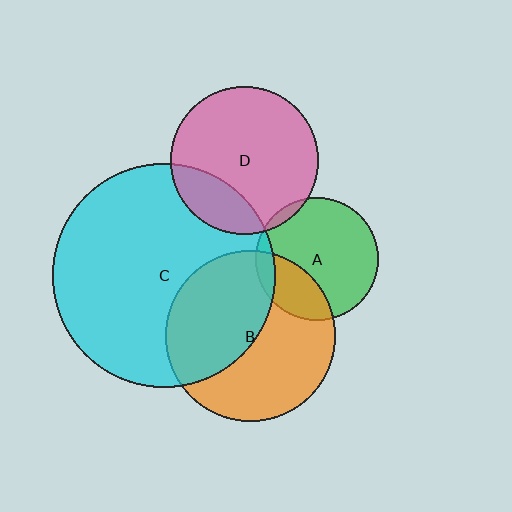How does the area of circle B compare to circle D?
Approximately 1.3 times.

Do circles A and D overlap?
Yes.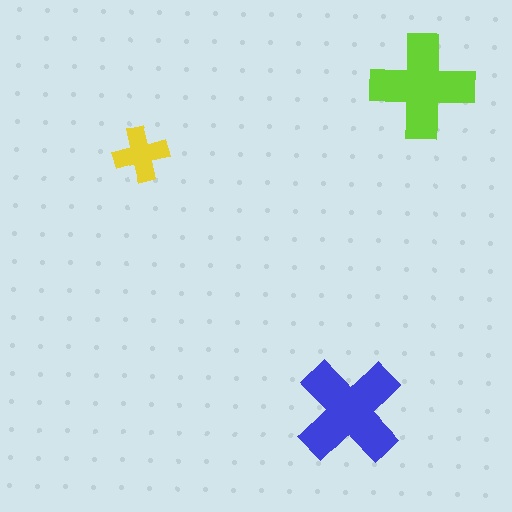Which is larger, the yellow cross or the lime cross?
The lime one.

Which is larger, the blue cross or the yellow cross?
The blue one.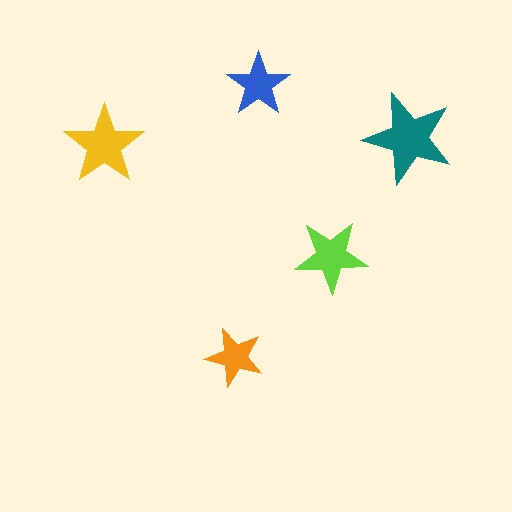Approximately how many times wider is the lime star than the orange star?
About 1.5 times wider.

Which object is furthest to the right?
The teal star is rightmost.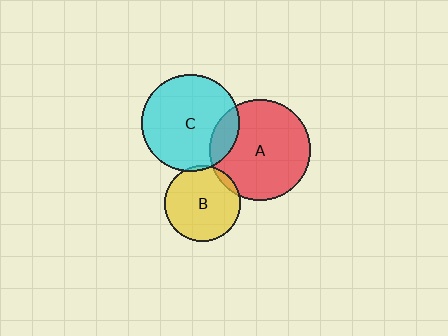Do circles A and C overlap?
Yes.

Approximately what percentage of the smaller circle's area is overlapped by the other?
Approximately 15%.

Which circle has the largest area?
Circle A (red).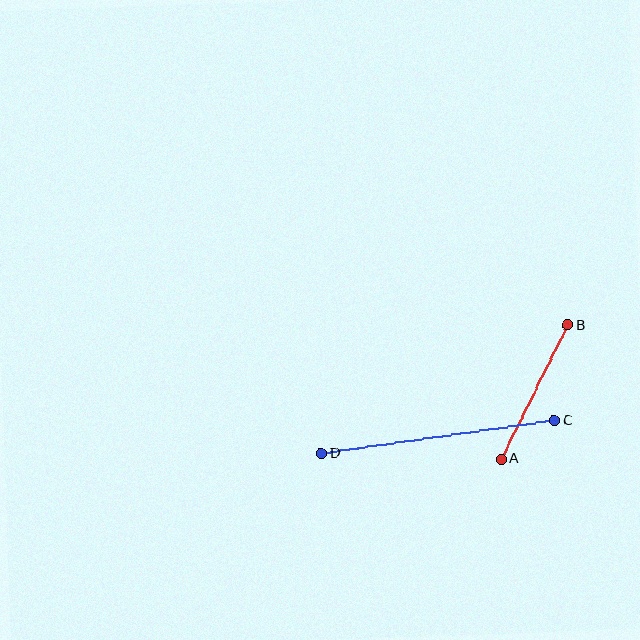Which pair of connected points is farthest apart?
Points C and D are farthest apart.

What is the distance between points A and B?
The distance is approximately 150 pixels.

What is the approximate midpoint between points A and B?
The midpoint is at approximately (535, 392) pixels.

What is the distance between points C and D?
The distance is approximately 235 pixels.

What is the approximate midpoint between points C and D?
The midpoint is at approximately (438, 437) pixels.